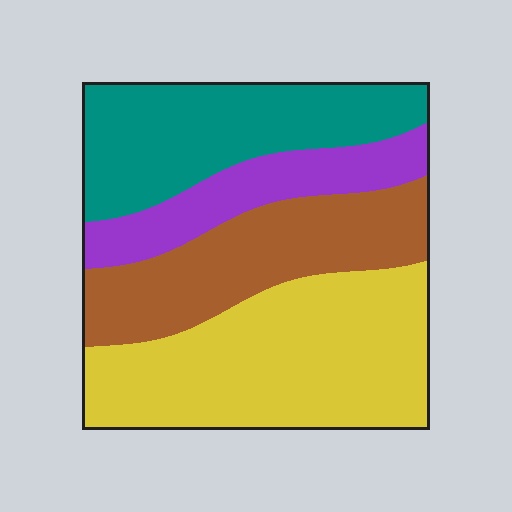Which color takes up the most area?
Yellow, at roughly 35%.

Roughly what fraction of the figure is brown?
Brown takes up about one quarter (1/4) of the figure.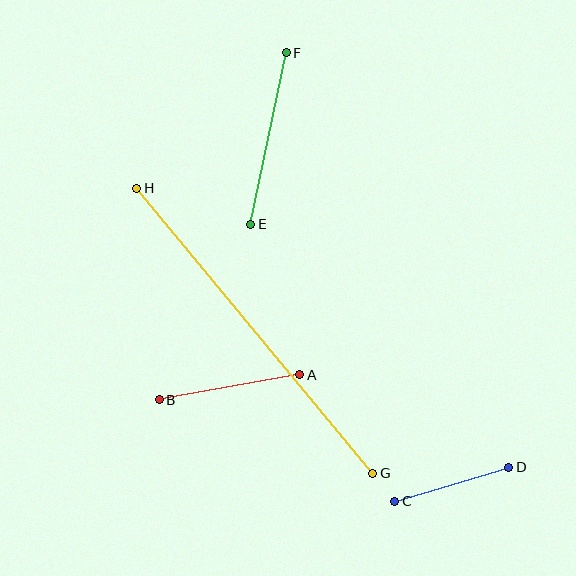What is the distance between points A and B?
The distance is approximately 143 pixels.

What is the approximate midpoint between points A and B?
The midpoint is at approximately (230, 387) pixels.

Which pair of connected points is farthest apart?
Points G and H are farthest apart.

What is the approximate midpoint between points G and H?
The midpoint is at approximately (255, 331) pixels.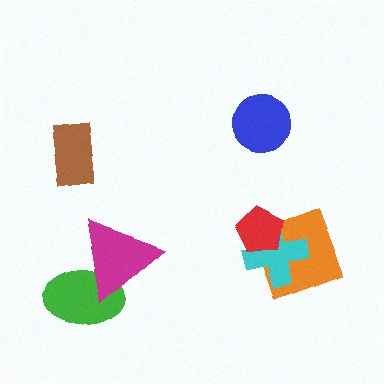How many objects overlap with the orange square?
2 objects overlap with the orange square.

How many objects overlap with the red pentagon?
2 objects overlap with the red pentagon.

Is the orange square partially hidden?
Yes, it is partially covered by another shape.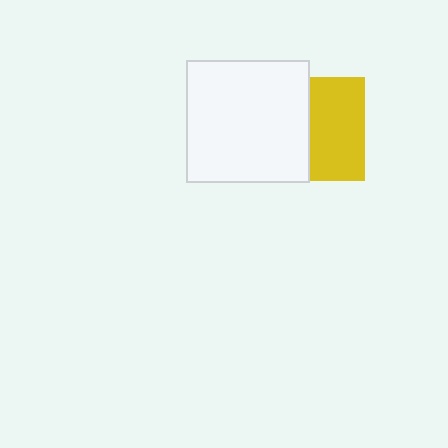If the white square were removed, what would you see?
You would see the complete yellow square.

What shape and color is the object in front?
The object in front is a white square.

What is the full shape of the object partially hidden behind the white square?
The partially hidden object is a yellow square.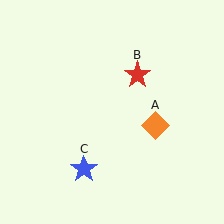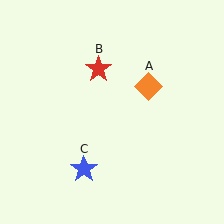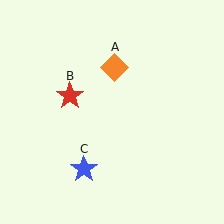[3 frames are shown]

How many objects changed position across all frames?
2 objects changed position: orange diamond (object A), red star (object B).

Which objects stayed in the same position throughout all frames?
Blue star (object C) remained stationary.